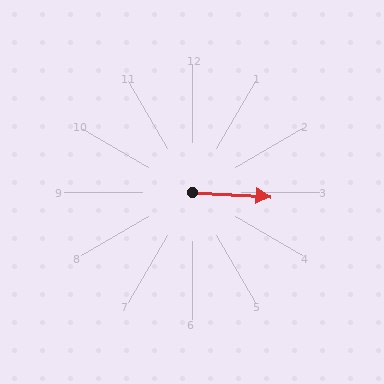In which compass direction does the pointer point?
East.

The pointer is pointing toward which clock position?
Roughly 3 o'clock.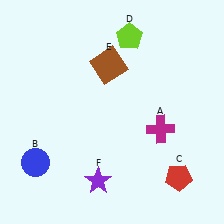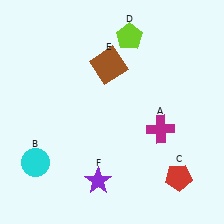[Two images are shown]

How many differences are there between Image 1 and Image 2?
There is 1 difference between the two images.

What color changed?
The circle (B) changed from blue in Image 1 to cyan in Image 2.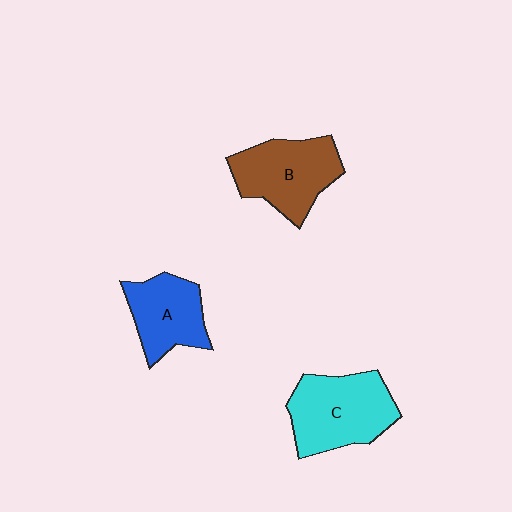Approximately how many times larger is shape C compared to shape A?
Approximately 1.4 times.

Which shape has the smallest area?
Shape A (blue).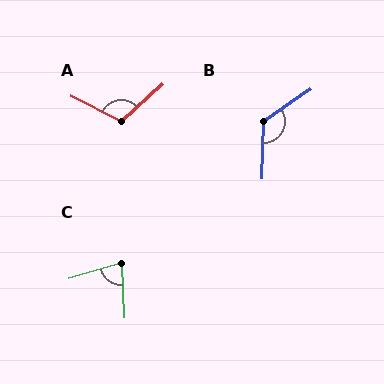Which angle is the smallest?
C, at approximately 77 degrees.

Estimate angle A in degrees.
Approximately 111 degrees.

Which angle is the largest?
B, at approximately 126 degrees.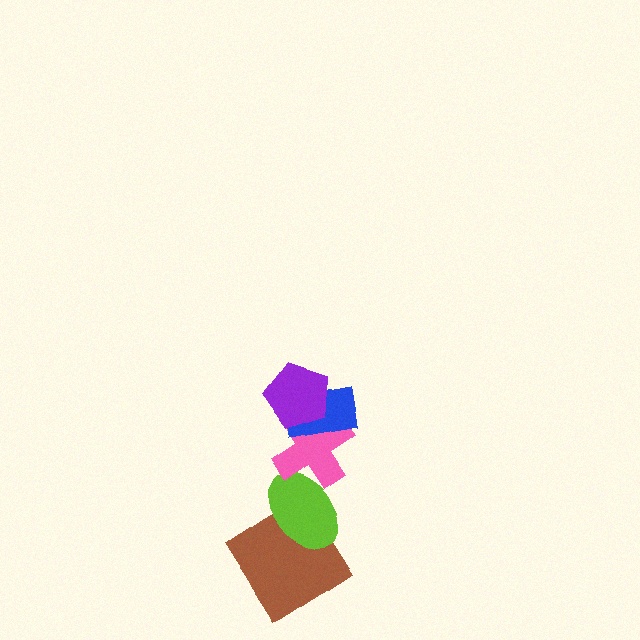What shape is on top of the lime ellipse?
The pink cross is on top of the lime ellipse.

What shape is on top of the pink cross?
The blue rectangle is on top of the pink cross.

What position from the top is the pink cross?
The pink cross is 3rd from the top.